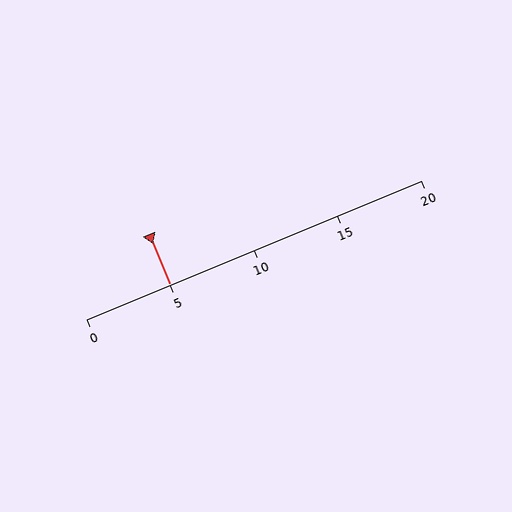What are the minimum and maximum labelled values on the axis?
The axis runs from 0 to 20.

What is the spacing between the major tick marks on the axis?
The major ticks are spaced 5 apart.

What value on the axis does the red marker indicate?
The marker indicates approximately 5.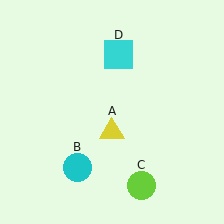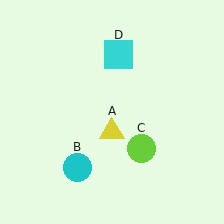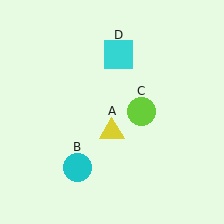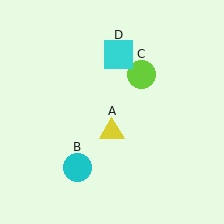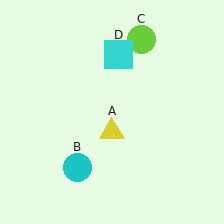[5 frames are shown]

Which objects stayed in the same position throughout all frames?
Yellow triangle (object A) and cyan circle (object B) and cyan square (object D) remained stationary.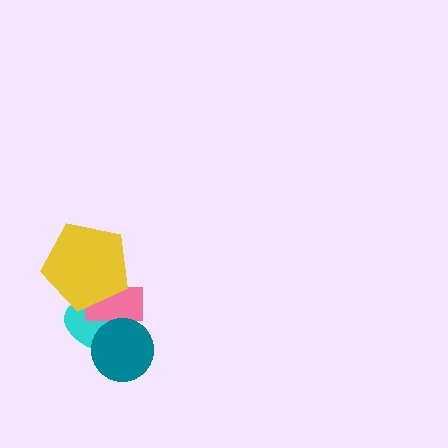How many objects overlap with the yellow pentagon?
2 objects overlap with the yellow pentagon.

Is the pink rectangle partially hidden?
Yes, it is partially covered by another shape.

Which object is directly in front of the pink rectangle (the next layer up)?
The yellow pentagon is directly in front of the pink rectangle.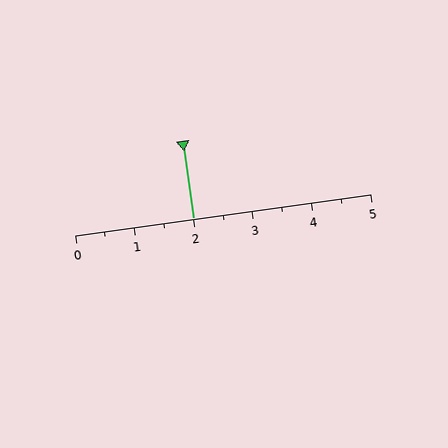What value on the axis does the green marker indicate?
The marker indicates approximately 2.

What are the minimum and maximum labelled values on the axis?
The axis runs from 0 to 5.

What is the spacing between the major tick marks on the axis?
The major ticks are spaced 1 apart.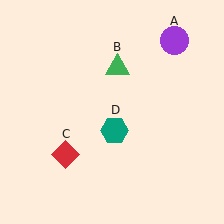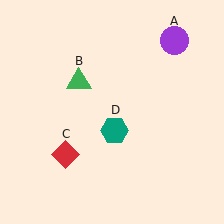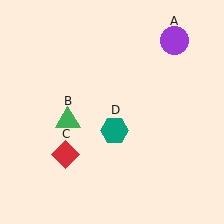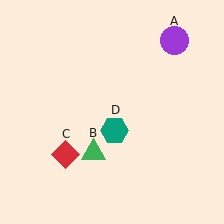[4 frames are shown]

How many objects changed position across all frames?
1 object changed position: green triangle (object B).